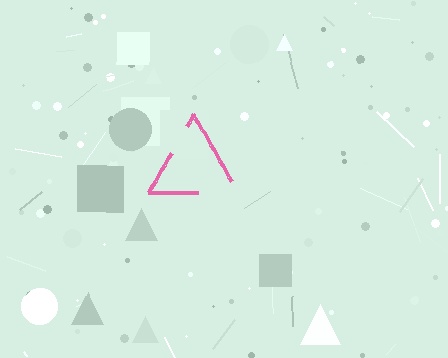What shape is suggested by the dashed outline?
The dashed outline suggests a triangle.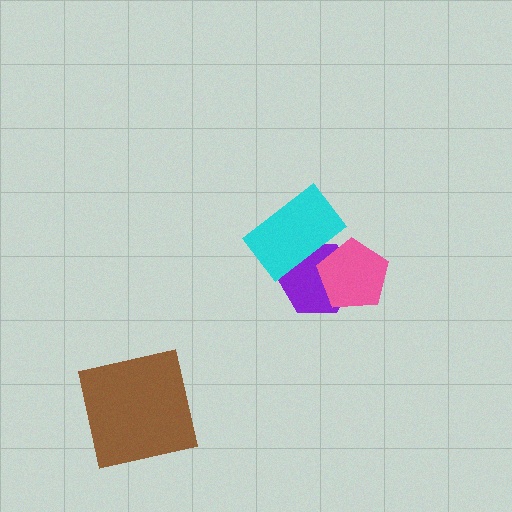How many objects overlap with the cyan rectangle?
2 objects overlap with the cyan rectangle.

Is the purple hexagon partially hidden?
Yes, it is partially covered by another shape.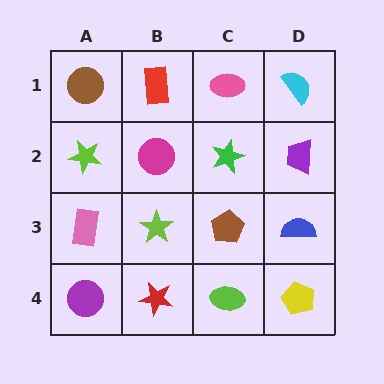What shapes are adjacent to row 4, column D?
A blue semicircle (row 3, column D), a lime ellipse (row 4, column C).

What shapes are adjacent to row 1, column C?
A green star (row 2, column C), a red rectangle (row 1, column B), a cyan semicircle (row 1, column D).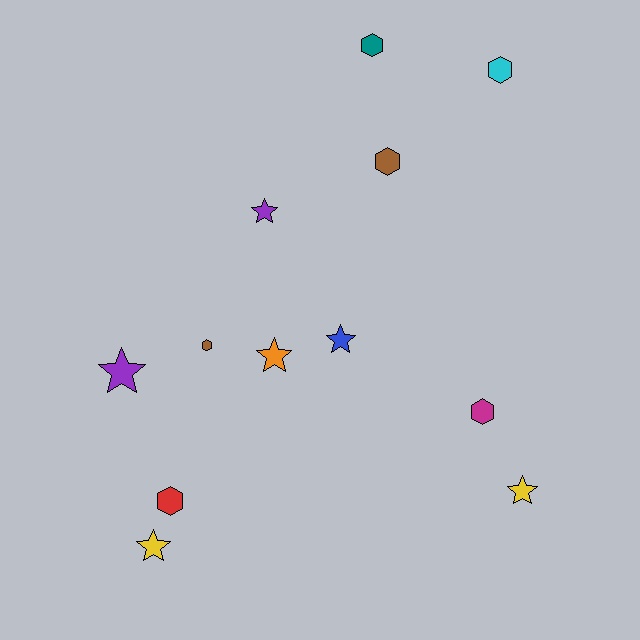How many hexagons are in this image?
There are 6 hexagons.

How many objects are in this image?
There are 12 objects.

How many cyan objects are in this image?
There is 1 cyan object.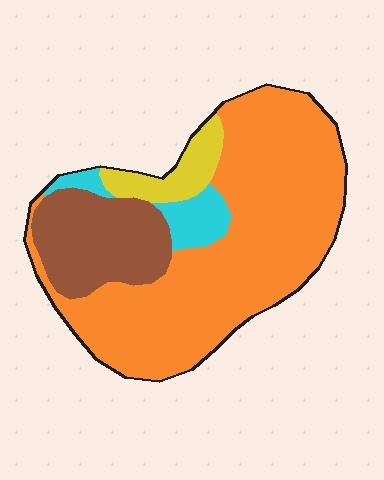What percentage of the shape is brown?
Brown covers 20% of the shape.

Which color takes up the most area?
Orange, at roughly 65%.